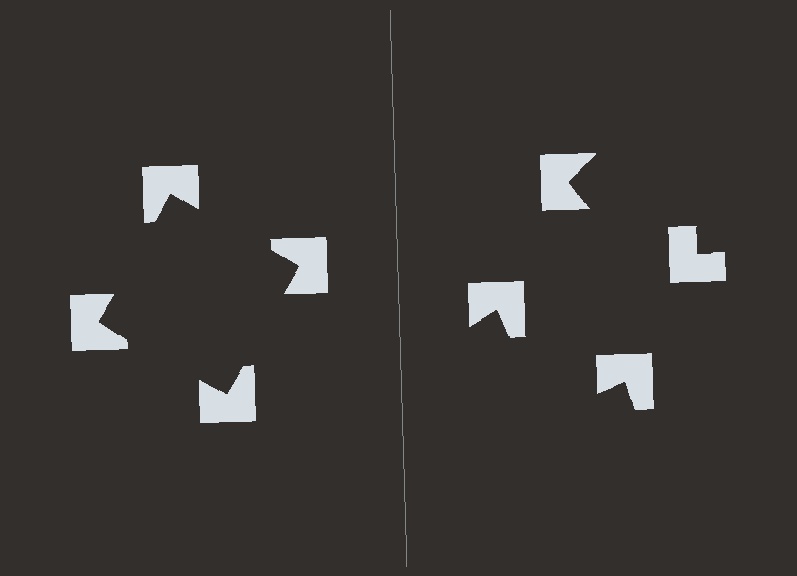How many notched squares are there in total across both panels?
8 — 4 on each side.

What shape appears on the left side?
An illusory square.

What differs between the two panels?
The notched squares are positioned identically on both sides; only the wedge orientations differ. On the left they align to a square; on the right they are misaligned.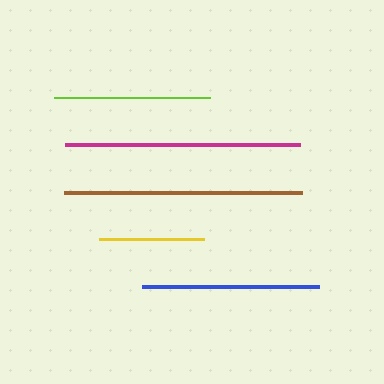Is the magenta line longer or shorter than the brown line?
The brown line is longer than the magenta line.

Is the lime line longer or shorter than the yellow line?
The lime line is longer than the yellow line.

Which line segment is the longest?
The brown line is the longest at approximately 237 pixels.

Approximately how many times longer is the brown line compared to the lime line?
The brown line is approximately 1.5 times the length of the lime line.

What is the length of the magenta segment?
The magenta segment is approximately 235 pixels long.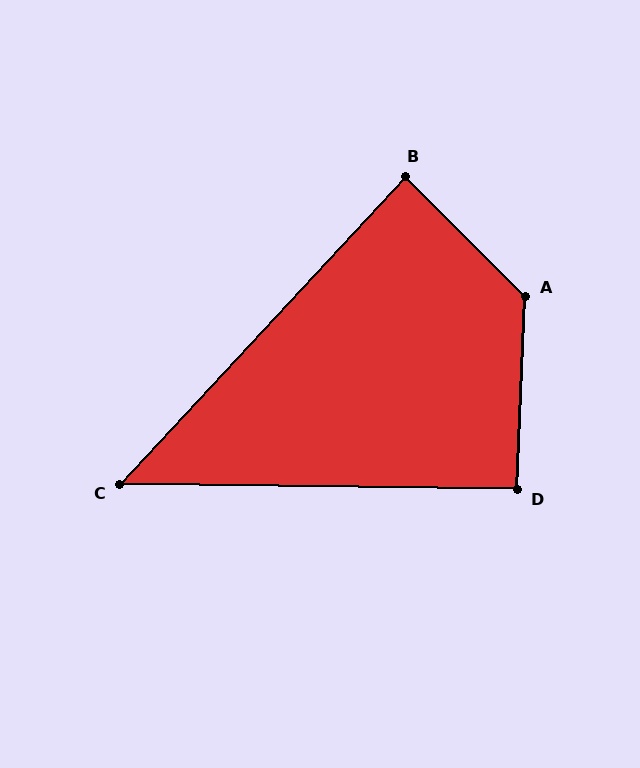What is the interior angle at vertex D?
Approximately 92 degrees (approximately right).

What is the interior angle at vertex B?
Approximately 88 degrees (approximately right).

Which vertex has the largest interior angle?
A, at approximately 132 degrees.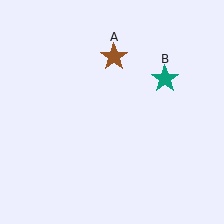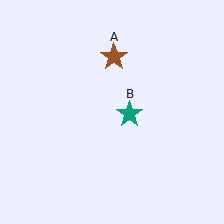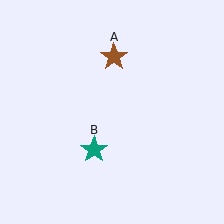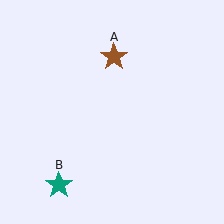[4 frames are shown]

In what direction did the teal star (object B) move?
The teal star (object B) moved down and to the left.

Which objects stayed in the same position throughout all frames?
Brown star (object A) remained stationary.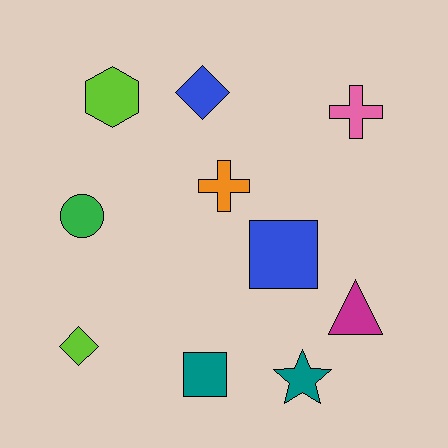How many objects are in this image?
There are 10 objects.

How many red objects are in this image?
There are no red objects.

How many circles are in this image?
There is 1 circle.